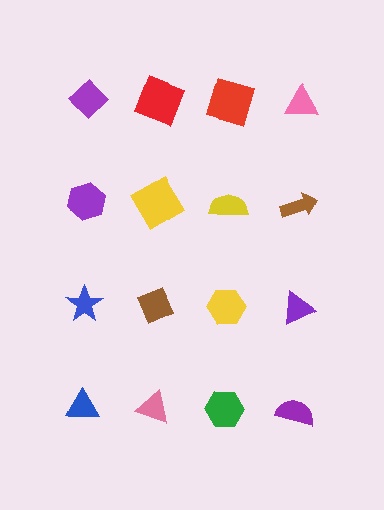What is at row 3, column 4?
A purple triangle.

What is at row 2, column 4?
A brown arrow.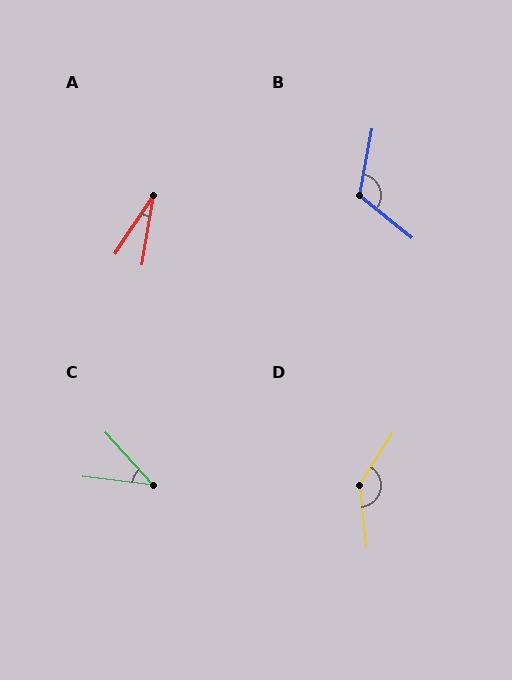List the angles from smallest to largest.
A (23°), C (41°), B (119°), D (142°).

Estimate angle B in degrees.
Approximately 119 degrees.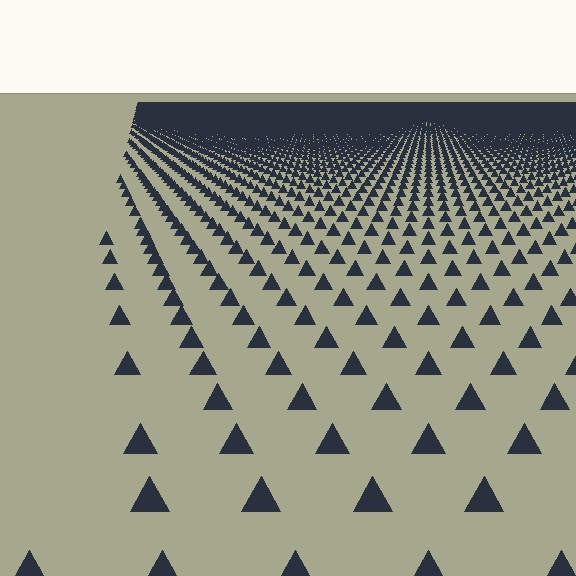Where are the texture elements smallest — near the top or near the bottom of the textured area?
Near the top.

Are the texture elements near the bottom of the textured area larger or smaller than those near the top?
Larger. Near the bottom, elements are closer to the viewer and appear at a bigger on-screen size.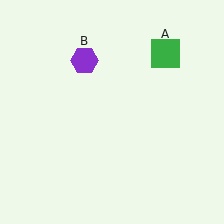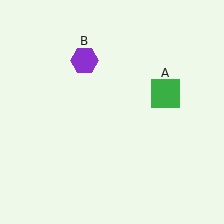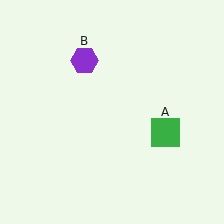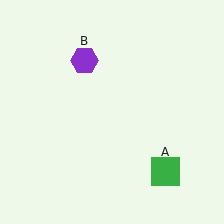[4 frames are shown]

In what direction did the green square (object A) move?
The green square (object A) moved down.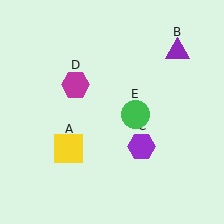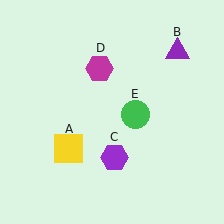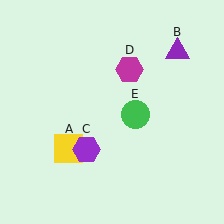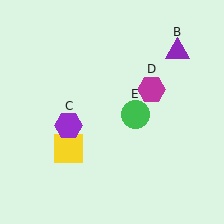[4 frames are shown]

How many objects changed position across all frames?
2 objects changed position: purple hexagon (object C), magenta hexagon (object D).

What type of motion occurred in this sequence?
The purple hexagon (object C), magenta hexagon (object D) rotated clockwise around the center of the scene.